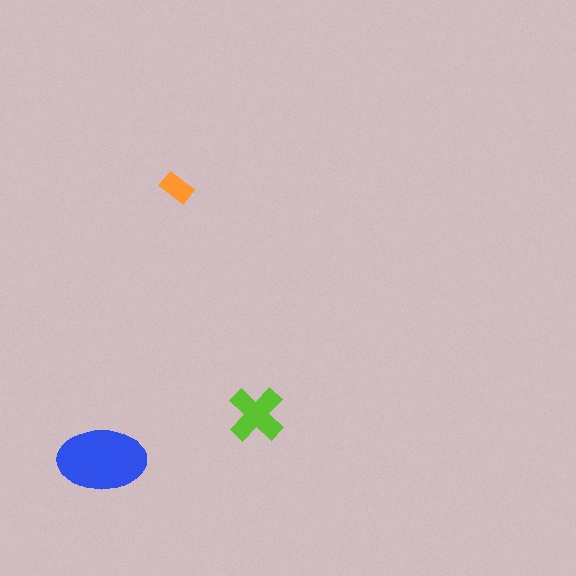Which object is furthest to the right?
The lime cross is rightmost.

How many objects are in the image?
There are 3 objects in the image.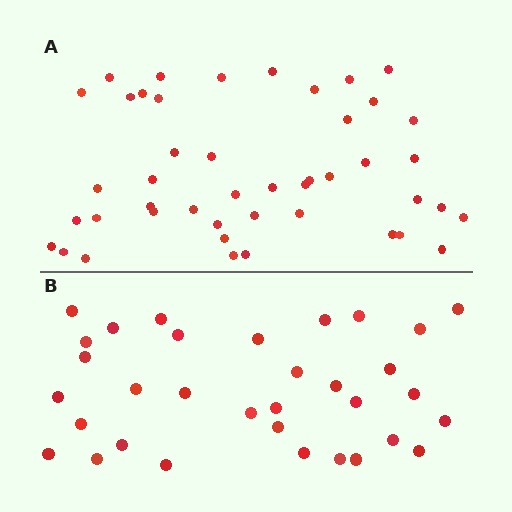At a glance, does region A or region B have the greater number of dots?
Region A (the top region) has more dots.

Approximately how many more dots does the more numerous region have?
Region A has roughly 12 or so more dots than region B.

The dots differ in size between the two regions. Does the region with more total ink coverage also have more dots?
No. Region B has more total ink coverage because its dots are larger, but region A actually contains more individual dots. Total area can be misleading — the number of items is what matters here.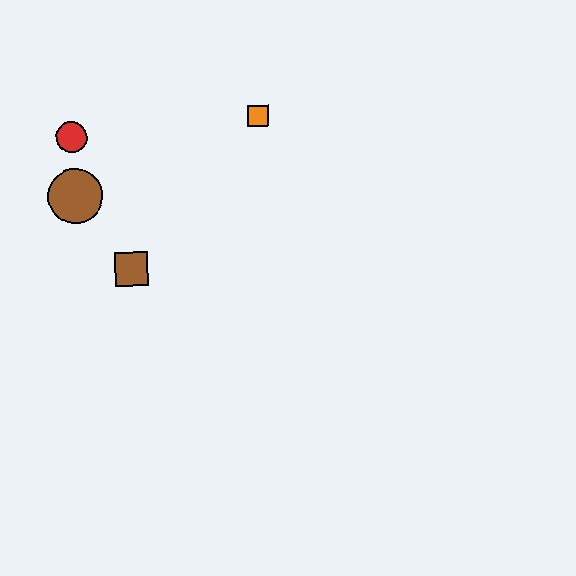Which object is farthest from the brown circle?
The orange square is farthest from the brown circle.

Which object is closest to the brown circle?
The red circle is closest to the brown circle.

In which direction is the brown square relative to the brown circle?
The brown square is below the brown circle.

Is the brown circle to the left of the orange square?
Yes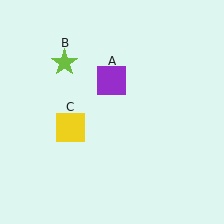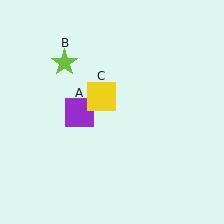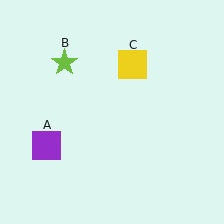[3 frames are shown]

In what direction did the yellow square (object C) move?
The yellow square (object C) moved up and to the right.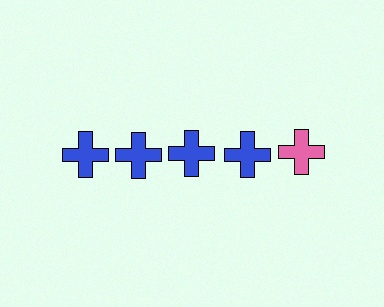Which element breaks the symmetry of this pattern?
The pink cross in the top row, rightmost column breaks the symmetry. All other shapes are blue crosses.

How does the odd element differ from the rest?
It has a different color: pink instead of blue.